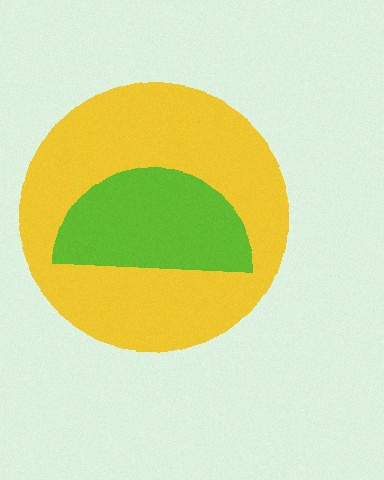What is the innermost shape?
The lime semicircle.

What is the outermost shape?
The yellow circle.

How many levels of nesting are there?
2.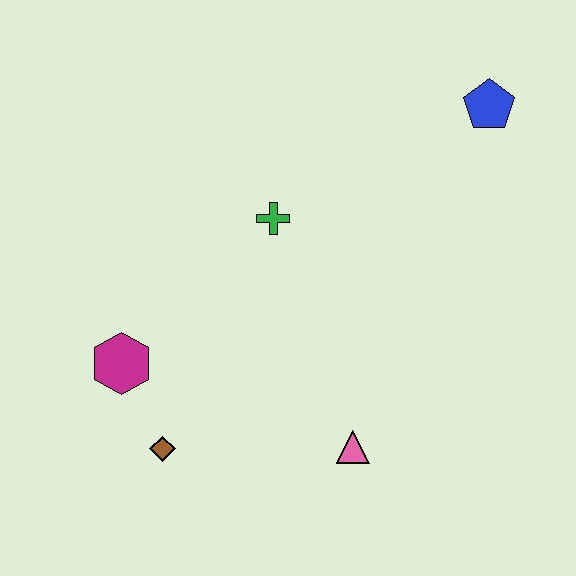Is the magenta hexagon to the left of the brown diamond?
Yes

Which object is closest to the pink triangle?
The brown diamond is closest to the pink triangle.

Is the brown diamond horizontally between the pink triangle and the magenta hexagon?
Yes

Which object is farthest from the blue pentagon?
The brown diamond is farthest from the blue pentagon.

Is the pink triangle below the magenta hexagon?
Yes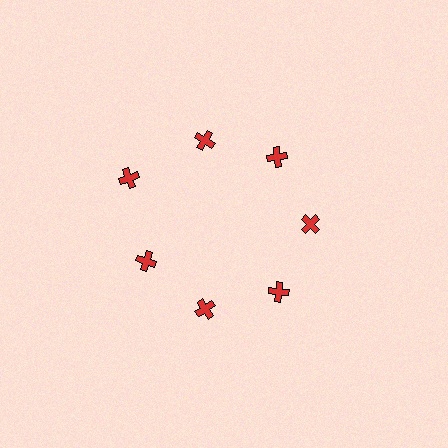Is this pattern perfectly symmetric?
No. The 7 red crosses are arranged in a ring, but one element near the 10 o'clock position is pushed outward from the center, breaking the 7-fold rotational symmetry.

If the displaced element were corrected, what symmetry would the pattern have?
It would have 7-fold rotational symmetry — the pattern would map onto itself every 51 degrees.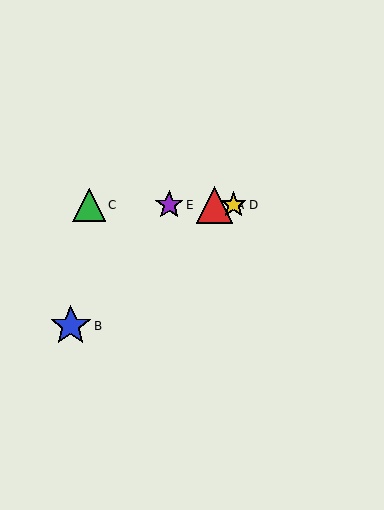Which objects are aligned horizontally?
Objects A, C, D, E are aligned horizontally.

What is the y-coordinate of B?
Object B is at y≈326.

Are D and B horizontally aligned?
No, D is at y≈205 and B is at y≈326.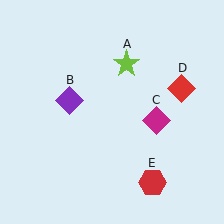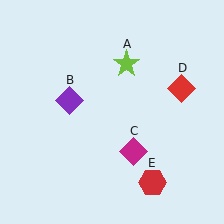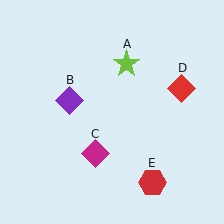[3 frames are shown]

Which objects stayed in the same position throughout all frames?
Lime star (object A) and purple diamond (object B) and red diamond (object D) and red hexagon (object E) remained stationary.